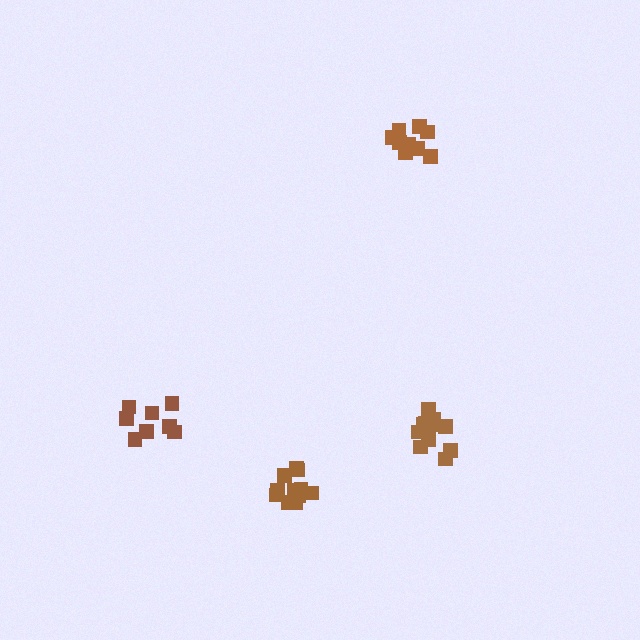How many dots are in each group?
Group 1: 11 dots, Group 2: 11 dots, Group 3: 8 dots, Group 4: 10 dots (40 total).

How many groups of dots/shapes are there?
There are 4 groups.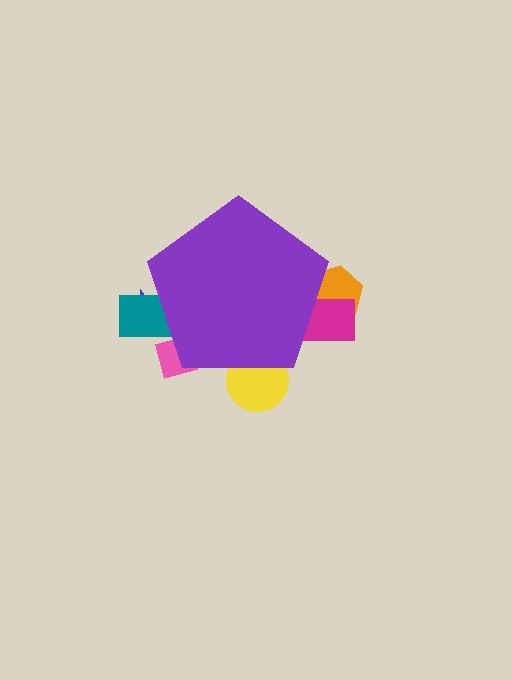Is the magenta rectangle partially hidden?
Yes, the magenta rectangle is partially hidden behind the purple pentagon.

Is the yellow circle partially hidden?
Yes, the yellow circle is partially hidden behind the purple pentagon.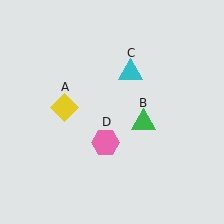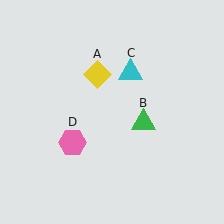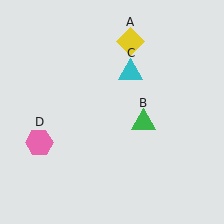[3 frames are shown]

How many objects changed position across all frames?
2 objects changed position: yellow diamond (object A), pink hexagon (object D).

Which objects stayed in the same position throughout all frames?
Green triangle (object B) and cyan triangle (object C) remained stationary.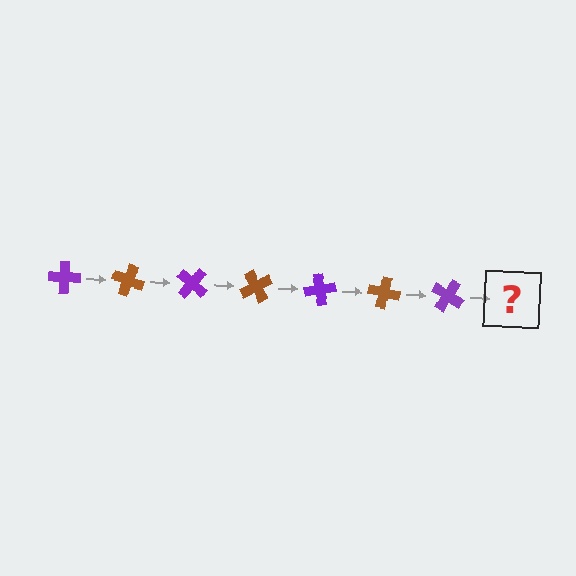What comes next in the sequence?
The next element should be a brown cross, rotated 140 degrees from the start.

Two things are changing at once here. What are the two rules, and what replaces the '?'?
The two rules are that it rotates 20 degrees each step and the color cycles through purple and brown. The '?' should be a brown cross, rotated 140 degrees from the start.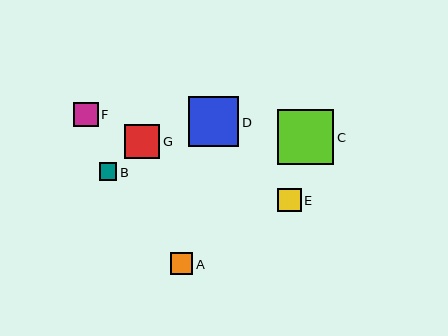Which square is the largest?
Square C is the largest with a size of approximately 56 pixels.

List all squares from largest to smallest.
From largest to smallest: C, D, G, F, E, A, B.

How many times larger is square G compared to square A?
Square G is approximately 1.6 times the size of square A.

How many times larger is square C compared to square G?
Square C is approximately 1.6 times the size of square G.